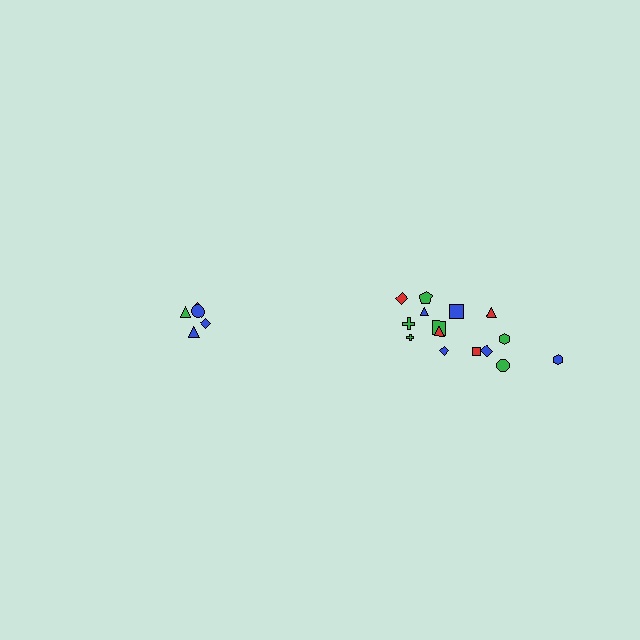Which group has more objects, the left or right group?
The right group.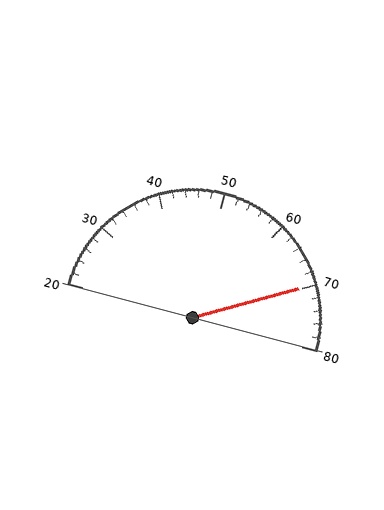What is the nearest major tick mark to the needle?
The nearest major tick mark is 70.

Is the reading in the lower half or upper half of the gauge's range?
The reading is in the upper half of the range (20 to 80).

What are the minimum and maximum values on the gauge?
The gauge ranges from 20 to 80.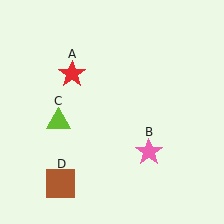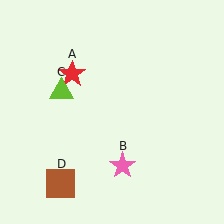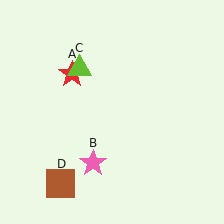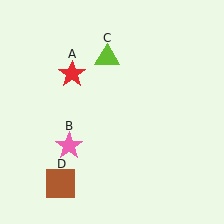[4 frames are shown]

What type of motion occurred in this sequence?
The pink star (object B), lime triangle (object C) rotated clockwise around the center of the scene.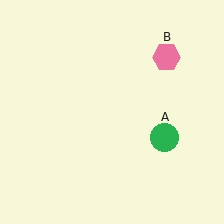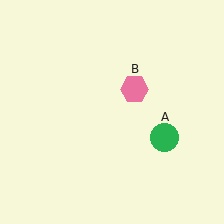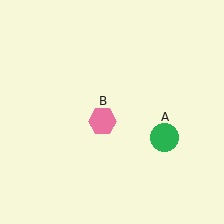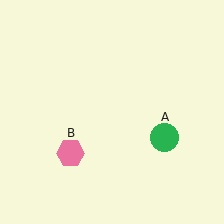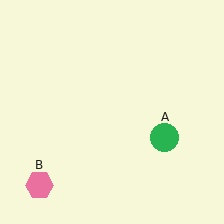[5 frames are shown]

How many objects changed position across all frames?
1 object changed position: pink hexagon (object B).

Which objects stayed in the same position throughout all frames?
Green circle (object A) remained stationary.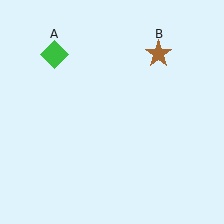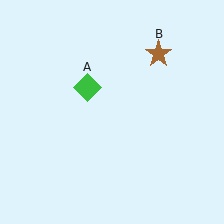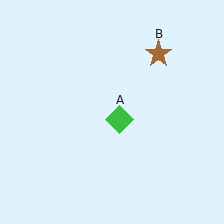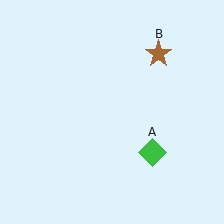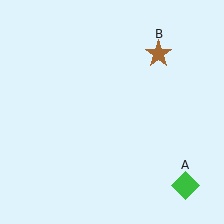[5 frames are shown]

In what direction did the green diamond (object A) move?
The green diamond (object A) moved down and to the right.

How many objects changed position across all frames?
1 object changed position: green diamond (object A).